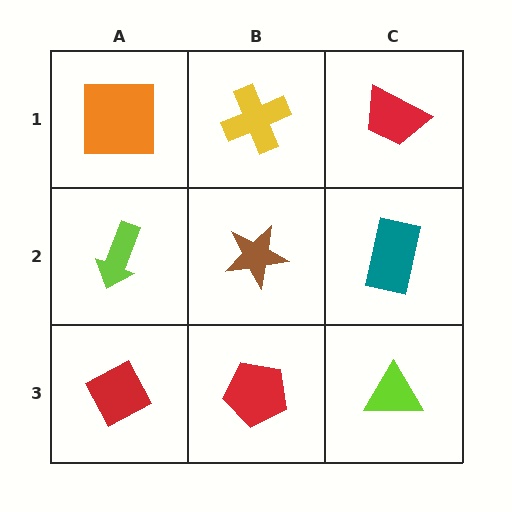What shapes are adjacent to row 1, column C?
A teal rectangle (row 2, column C), a yellow cross (row 1, column B).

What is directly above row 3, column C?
A teal rectangle.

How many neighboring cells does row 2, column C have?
3.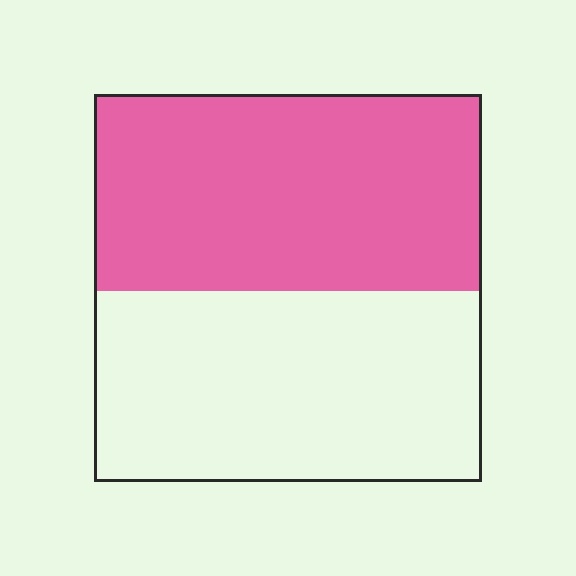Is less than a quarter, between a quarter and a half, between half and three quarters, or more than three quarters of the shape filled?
Between half and three quarters.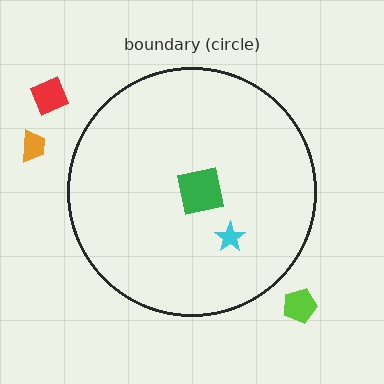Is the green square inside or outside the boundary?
Inside.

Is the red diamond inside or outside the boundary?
Outside.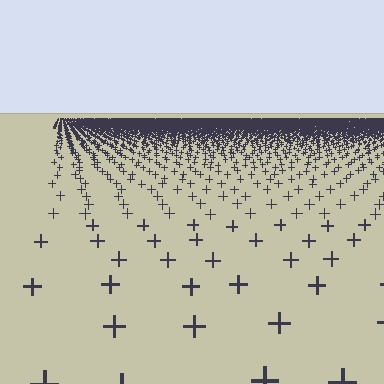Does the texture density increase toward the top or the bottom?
Density increases toward the top.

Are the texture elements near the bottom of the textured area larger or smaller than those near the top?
Larger. Near the bottom, elements are closer to the viewer and appear at a bigger on-screen size.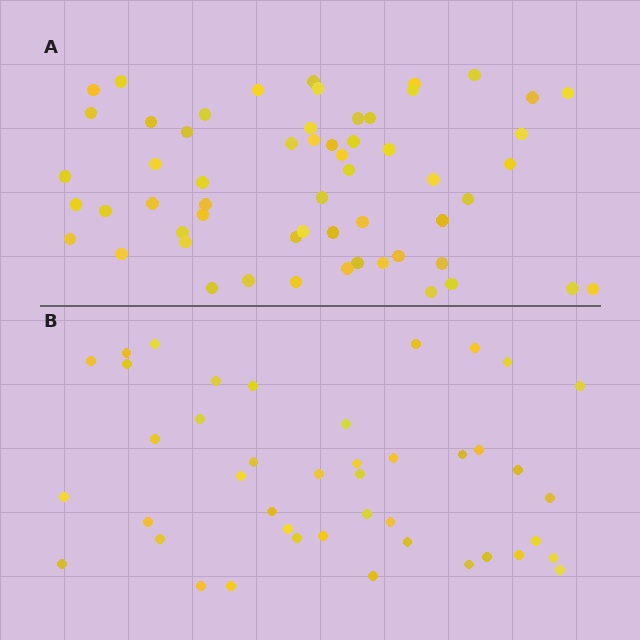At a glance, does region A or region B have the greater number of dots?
Region A (the top region) has more dots.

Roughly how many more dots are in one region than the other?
Region A has approximately 15 more dots than region B.